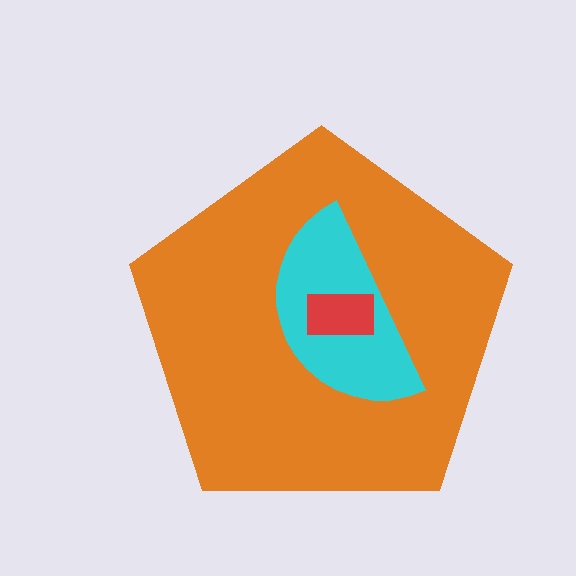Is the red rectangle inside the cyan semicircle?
Yes.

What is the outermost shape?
The orange pentagon.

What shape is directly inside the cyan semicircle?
The red rectangle.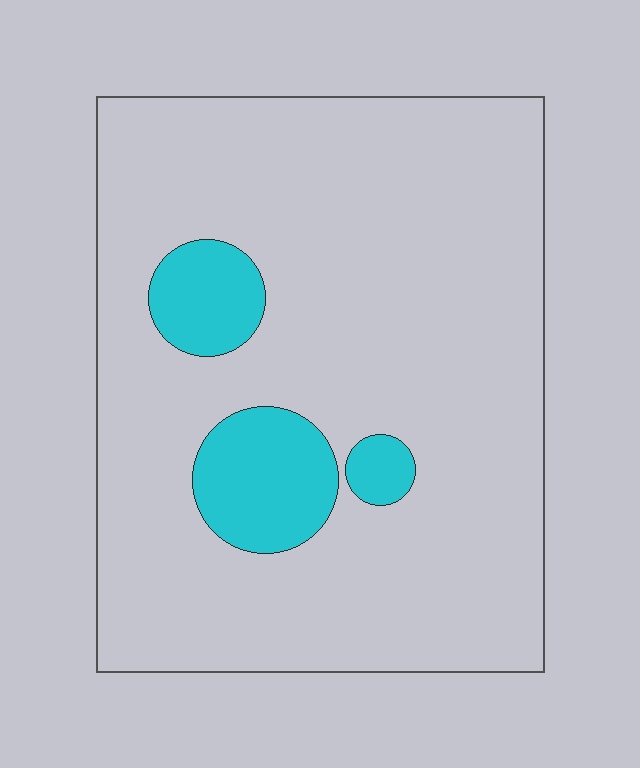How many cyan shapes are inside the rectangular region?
3.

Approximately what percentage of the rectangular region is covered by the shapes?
Approximately 10%.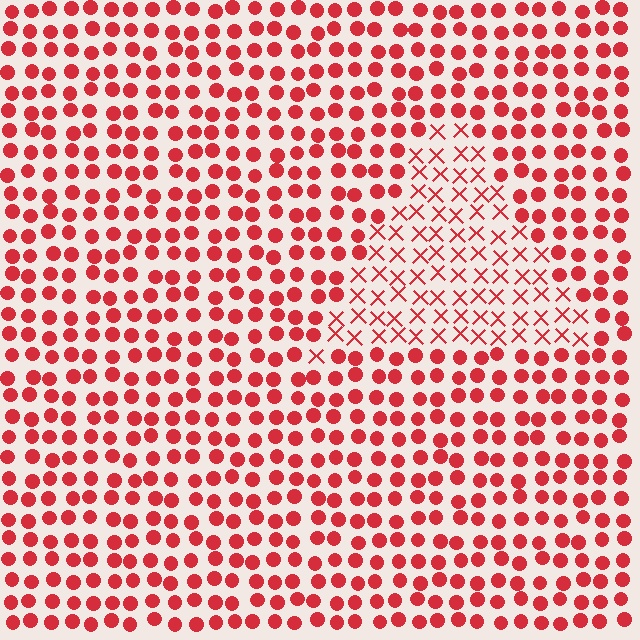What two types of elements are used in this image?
The image uses X marks inside the triangle region and circles outside it.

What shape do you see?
I see a triangle.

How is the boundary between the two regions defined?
The boundary is defined by a change in element shape: X marks inside vs. circles outside. All elements share the same color and spacing.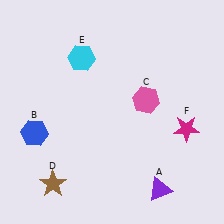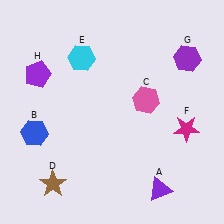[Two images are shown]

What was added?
A purple hexagon (G), a purple pentagon (H) were added in Image 2.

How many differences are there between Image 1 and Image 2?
There are 2 differences between the two images.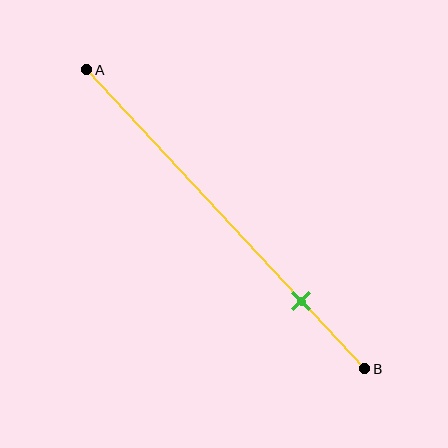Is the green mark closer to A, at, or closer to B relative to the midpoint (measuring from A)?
The green mark is closer to point B than the midpoint of segment AB.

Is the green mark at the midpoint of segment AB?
No, the mark is at about 75% from A, not at the 50% midpoint.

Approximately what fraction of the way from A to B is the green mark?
The green mark is approximately 75% of the way from A to B.